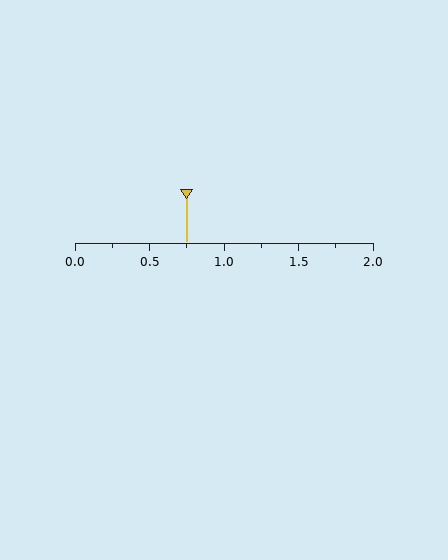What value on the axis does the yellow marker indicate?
The marker indicates approximately 0.75.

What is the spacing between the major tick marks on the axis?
The major ticks are spaced 0.5 apart.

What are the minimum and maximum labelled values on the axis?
The axis runs from 0.0 to 2.0.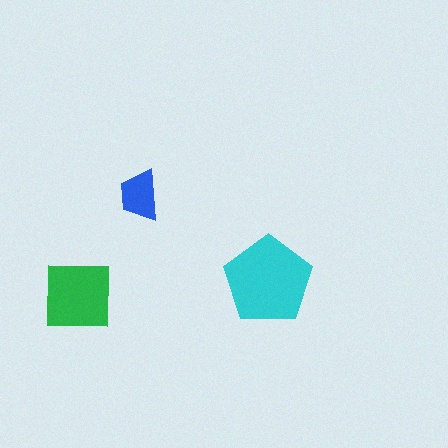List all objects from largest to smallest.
The cyan pentagon, the green square, the blue trapezoid.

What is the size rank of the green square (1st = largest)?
2nd.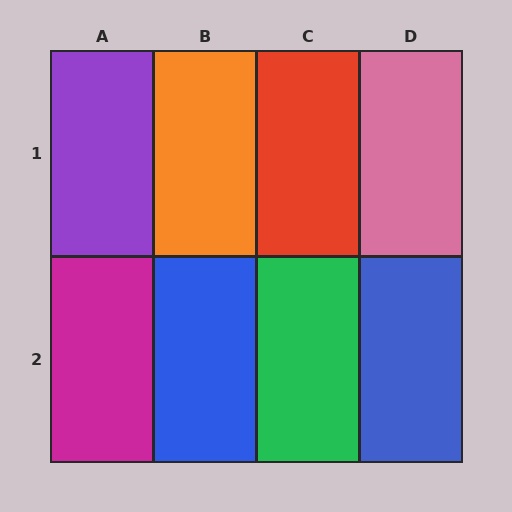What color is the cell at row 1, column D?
Pink.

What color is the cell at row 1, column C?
Red.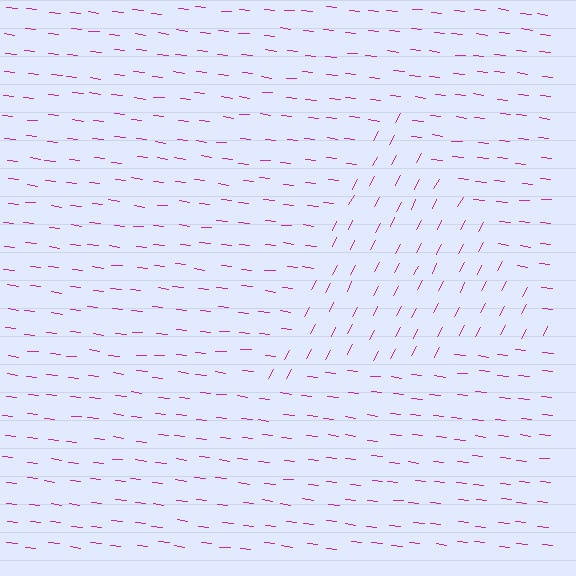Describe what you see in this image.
The image is filled with small magenta line segments. A triangle region in the image has lines oriented differently from the surrounding lines, creating a visible texture boundary.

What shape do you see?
I see a triangle.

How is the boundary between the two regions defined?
The boundary is defined purely by a change in line orientation (approximately 69 degrees difference). All lines are the same color and thickness.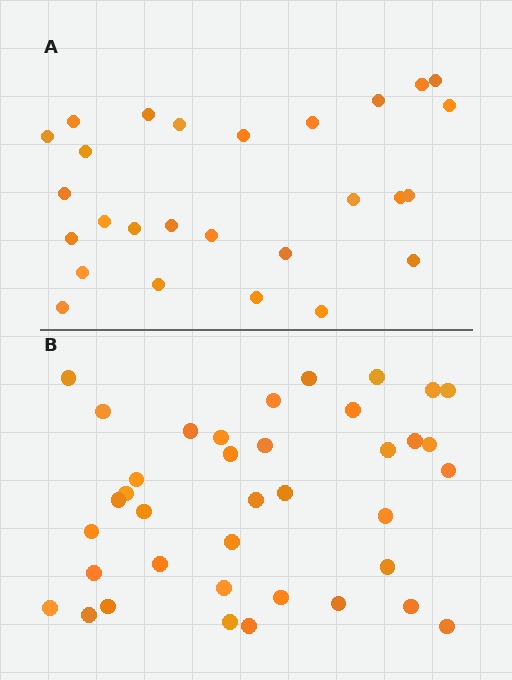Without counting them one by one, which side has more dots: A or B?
Region B (the bottom region) has more dots.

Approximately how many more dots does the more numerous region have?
Region B has roughly 12 or so more dots than region A.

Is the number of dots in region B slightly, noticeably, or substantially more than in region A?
Region B has noticeably more, but not dramatically so. The ratio is roughly 1.4 to 1.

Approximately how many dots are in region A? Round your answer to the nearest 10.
About 30 dots. (The exact count is 27, which rounds to 30.)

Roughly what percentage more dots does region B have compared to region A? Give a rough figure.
About 40% more.